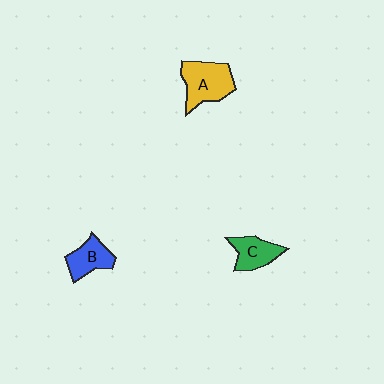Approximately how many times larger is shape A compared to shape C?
Approximately 1.5 times.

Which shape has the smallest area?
Shape C (green).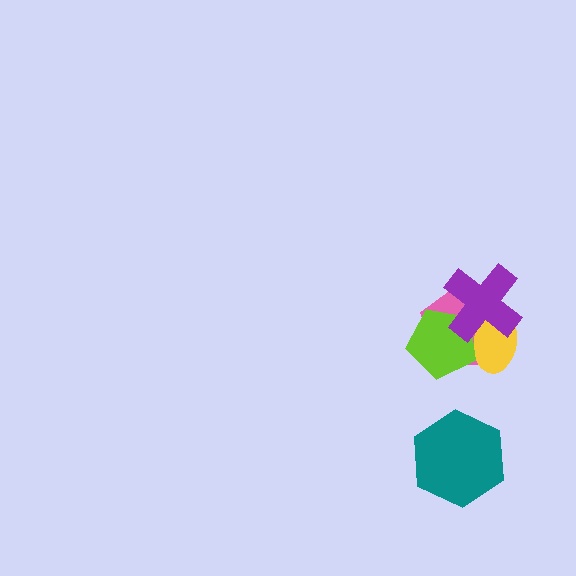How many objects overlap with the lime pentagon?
3 objects overlap with the lime pentagon.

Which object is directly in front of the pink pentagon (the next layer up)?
The yellow ellipse is directly in front of the pink pentagon.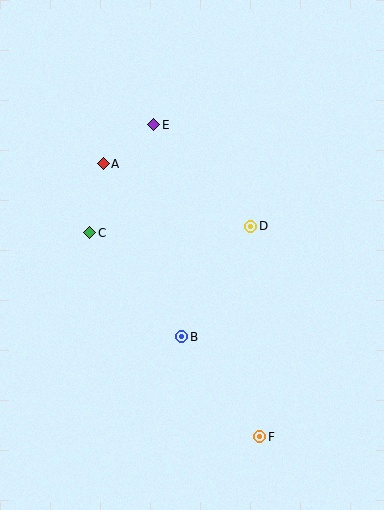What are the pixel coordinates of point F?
Point F is at (260, 437).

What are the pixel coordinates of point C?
Point C is at (90, 233).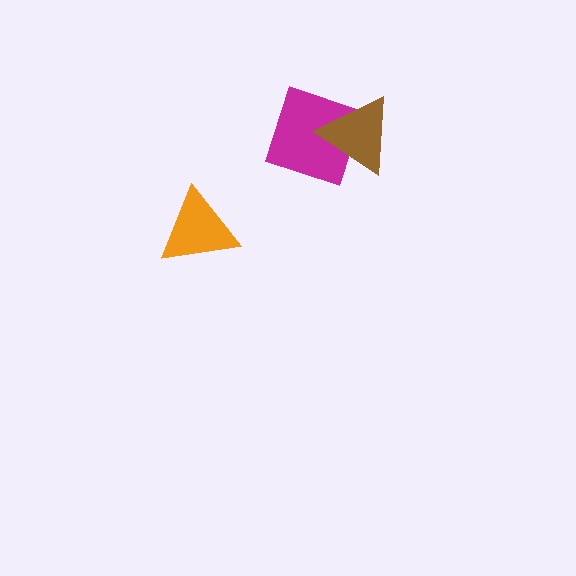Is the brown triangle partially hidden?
No, no other shape covers it.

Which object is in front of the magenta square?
The brown triangle is in front of the magenta square.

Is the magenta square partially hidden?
Yes, it is partially covered by another shape.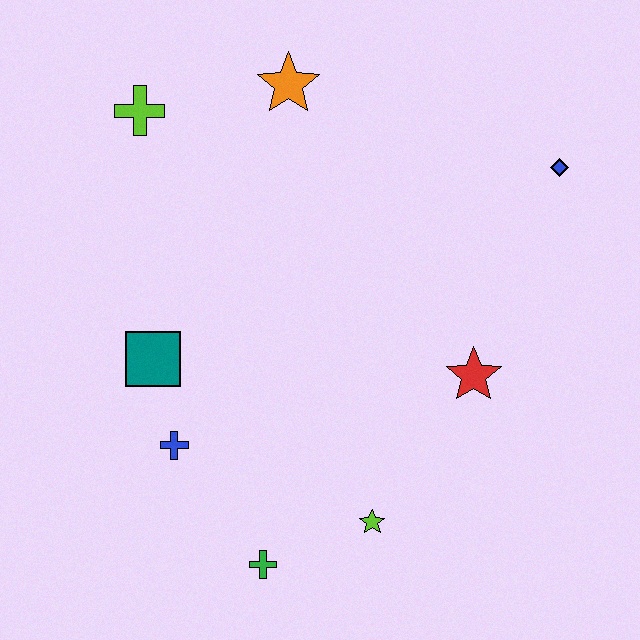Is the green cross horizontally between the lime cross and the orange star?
Yes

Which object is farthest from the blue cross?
The blue diamond is farthest from the blue cross.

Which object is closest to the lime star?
The green cross is closest to the lime star.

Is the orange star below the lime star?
No